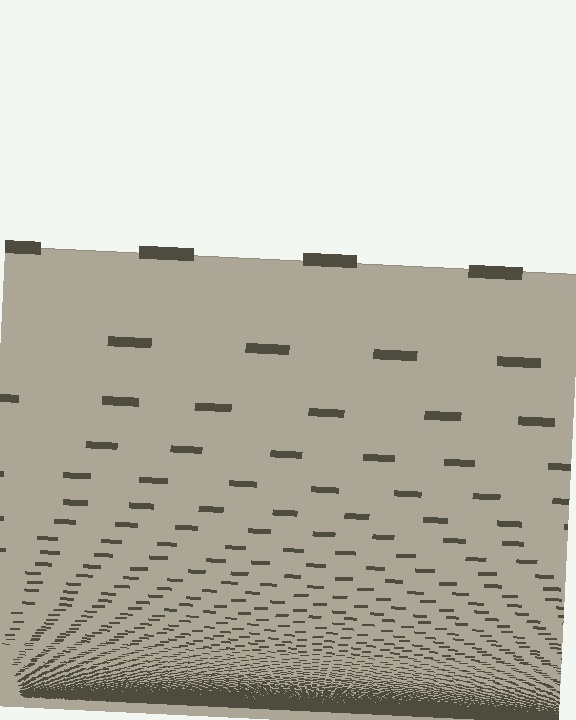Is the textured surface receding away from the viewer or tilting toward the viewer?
The surface appears to tilt toward the viewer. Texture elements get larger and sparser toward the top.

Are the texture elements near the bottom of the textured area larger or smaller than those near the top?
Smaller. The gradient is inverted — elements near the bottom are smaller and denser.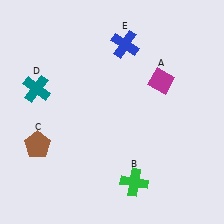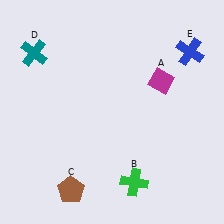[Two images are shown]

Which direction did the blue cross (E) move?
The blue cross (E) moved right.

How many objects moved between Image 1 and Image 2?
3 objects moved between the two images.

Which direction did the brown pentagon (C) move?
The brown pentagon (C) moved down.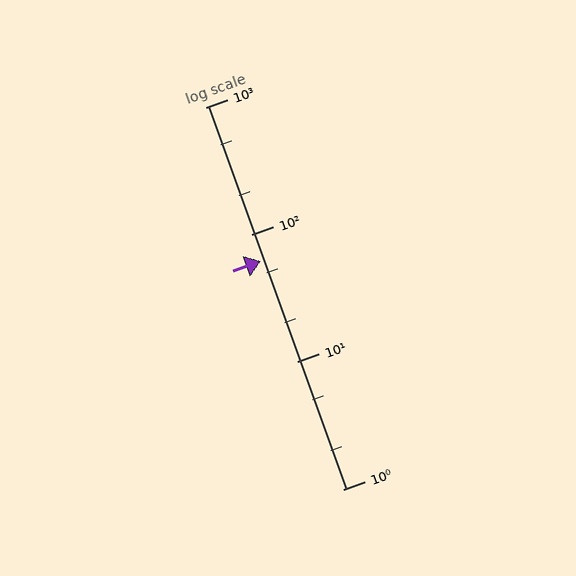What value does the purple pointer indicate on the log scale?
The pointer indicates approximately 62.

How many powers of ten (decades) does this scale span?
The scale spans 3 decades, from 1 to 1000.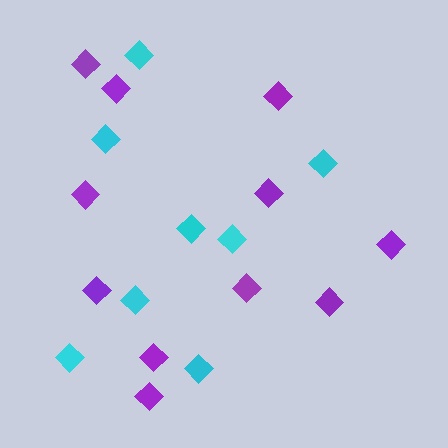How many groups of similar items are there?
There are 2 groups: one group of cyan diamonds (8) and one group of purple diamonds (11).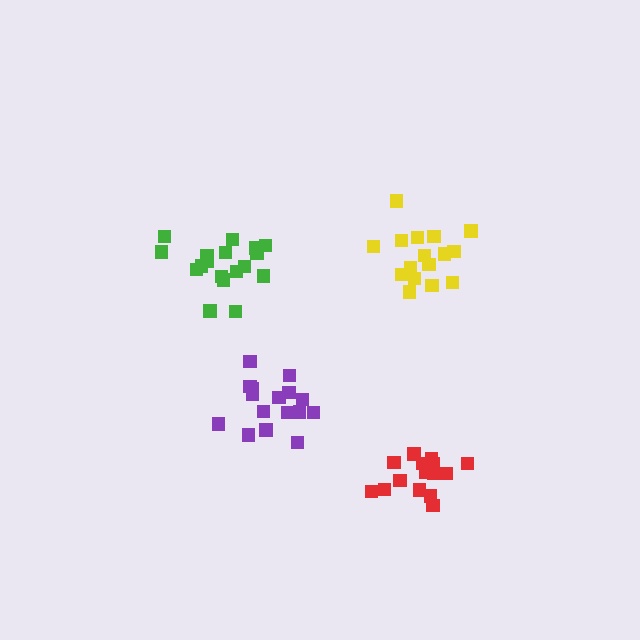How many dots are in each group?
Group 1: 15 dots, Group 2: 16 dots, Group 3: 18 dots, Group 4: 16 dots (65 total).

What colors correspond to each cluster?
The clusters are colored: red, yellow, green, purple.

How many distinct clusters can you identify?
There are 4 distinct clusters.